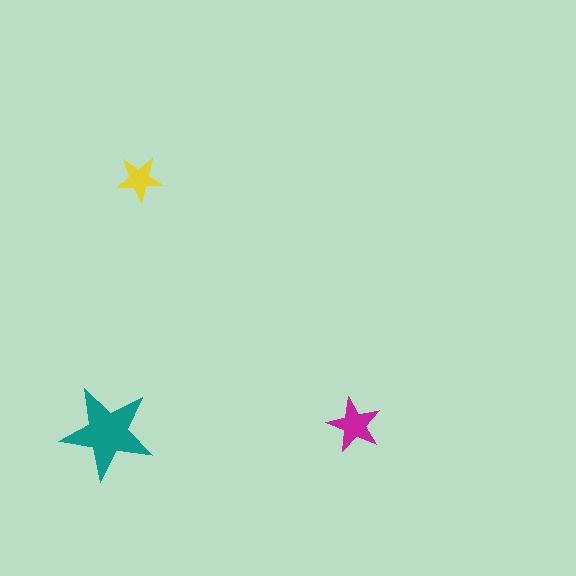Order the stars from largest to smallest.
the teal one, the magenta one, the yellow one.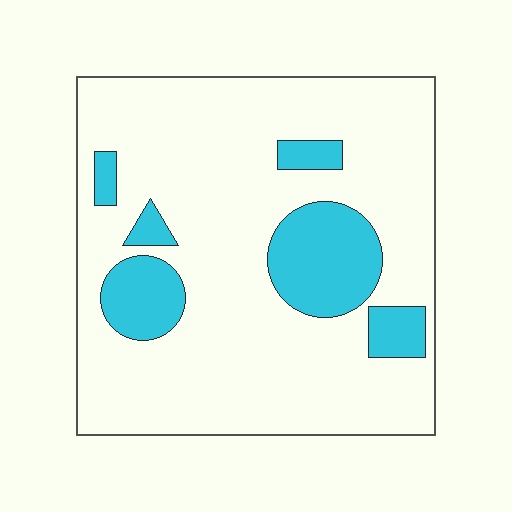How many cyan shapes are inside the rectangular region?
6.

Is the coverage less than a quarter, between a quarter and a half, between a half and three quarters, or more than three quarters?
Less than a quarter.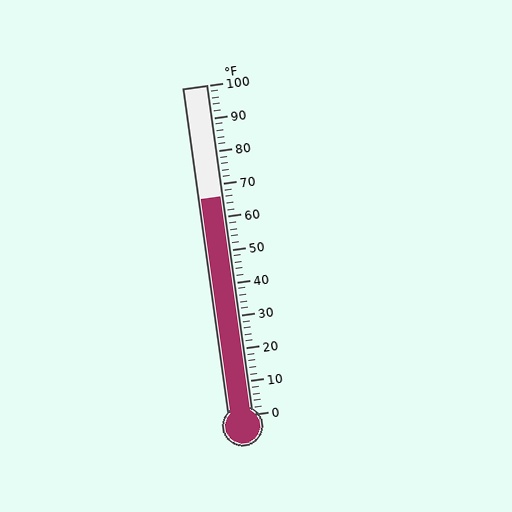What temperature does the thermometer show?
The thermometer shows approximately 66°F.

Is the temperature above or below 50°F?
The temperature is above 50°F.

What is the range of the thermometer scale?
The thermometer scale ranges from 0°F to 100°F.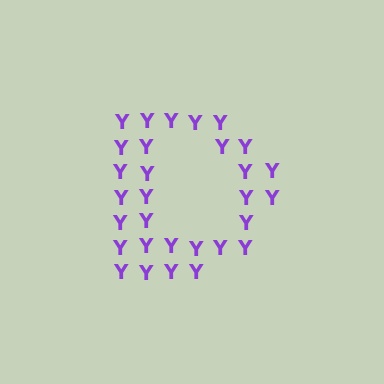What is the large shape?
The large shape is the letter D.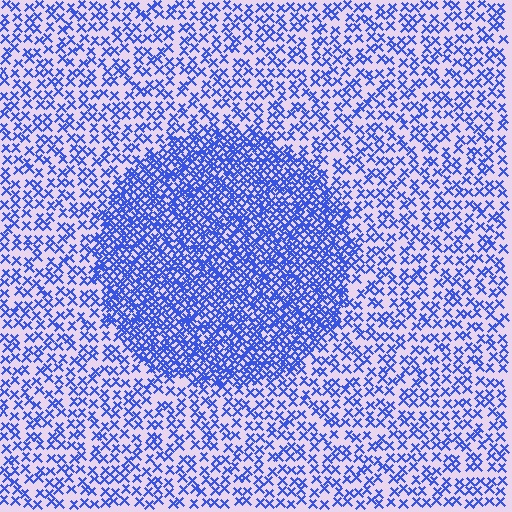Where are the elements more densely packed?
The elements are more densely packed inside the circle boundary.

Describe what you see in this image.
The image contains small blue elements arranged at two different densities. A circle-shaped region is visible where the elements are more densely packed than the surrounding area.